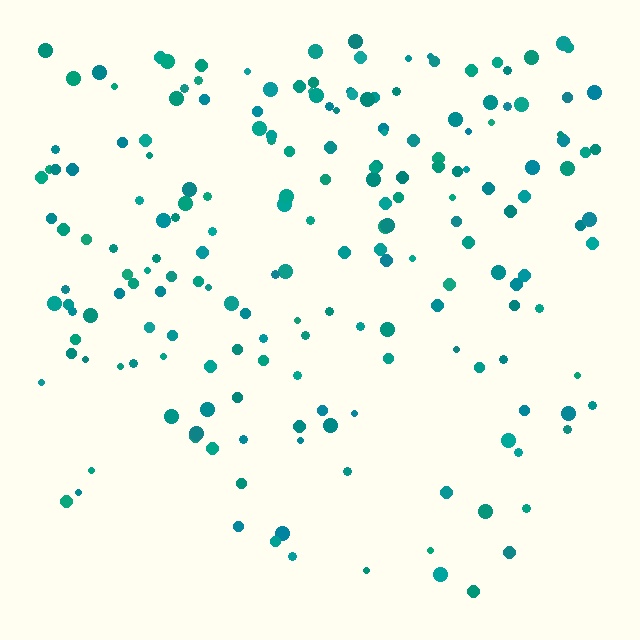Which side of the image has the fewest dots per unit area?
The bottom.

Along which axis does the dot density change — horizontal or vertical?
Vertical.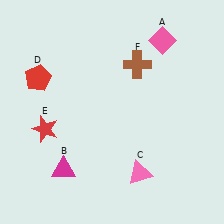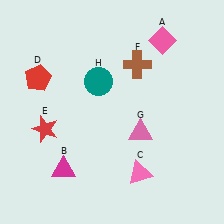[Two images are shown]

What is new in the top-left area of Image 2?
A teal circle (H) was added in the top-left area of Image 2.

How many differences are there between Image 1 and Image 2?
There are 2 differences between the two images.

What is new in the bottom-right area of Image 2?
A pink triangle (G) was added in the bottom-right area of Image 2.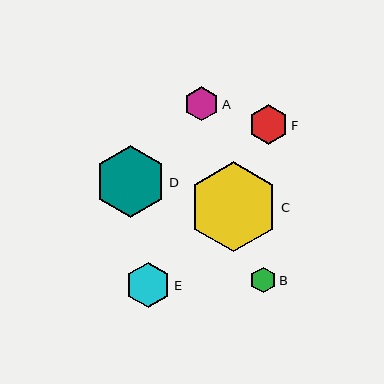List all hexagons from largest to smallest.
From largest to smallest: C, D, E, F, A, B.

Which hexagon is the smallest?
Hexagon B is the smallest with a size of approximately 26 pixels.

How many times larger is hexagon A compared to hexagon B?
Hexagon A is approximately 1.3 times the size of hexagon B.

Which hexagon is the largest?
Hexagon C is the largest with a size of approximately 90 pixels.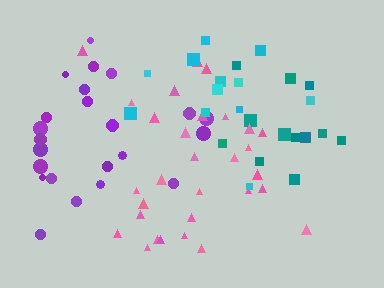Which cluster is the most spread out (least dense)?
Cyan.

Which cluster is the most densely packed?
Pink.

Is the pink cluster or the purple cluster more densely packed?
Pink.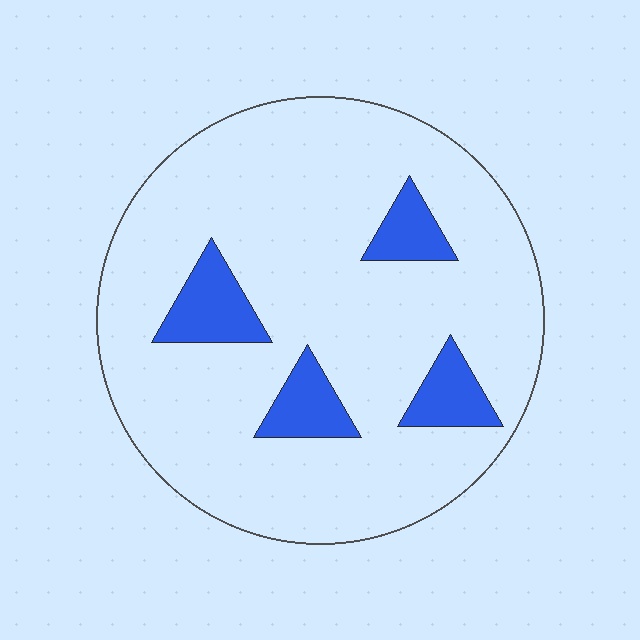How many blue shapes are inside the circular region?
4.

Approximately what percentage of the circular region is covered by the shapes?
Approximately 15%.